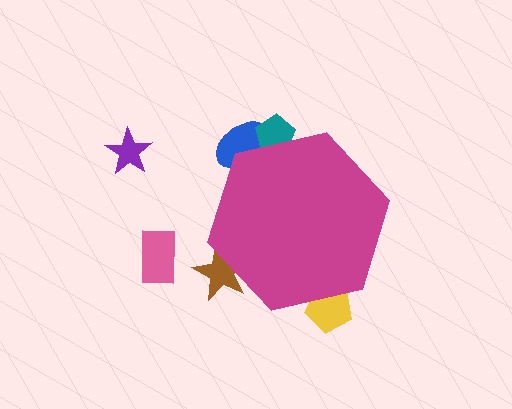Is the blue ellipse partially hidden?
Yes, the blue ellipse is partially hidden behind the magenta hexagon.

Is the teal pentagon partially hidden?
Yes, the teal pentagon is partially hidden behind the magenta hexagon.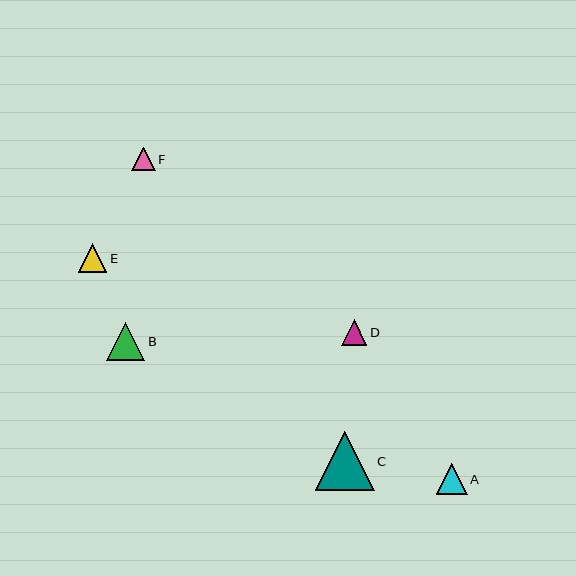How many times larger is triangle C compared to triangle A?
Triangle C is approximately 1.9 times the size of triangle A.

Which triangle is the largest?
Triangle C is the largest with a size of approximately 59 pixels.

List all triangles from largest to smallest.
From largest to smallest: C, B, A, E, D, F.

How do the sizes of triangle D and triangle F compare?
Triangle D and triangle F are approximately the same size.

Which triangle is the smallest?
Triangle F is the smallest with a size of approximately 24 pixels.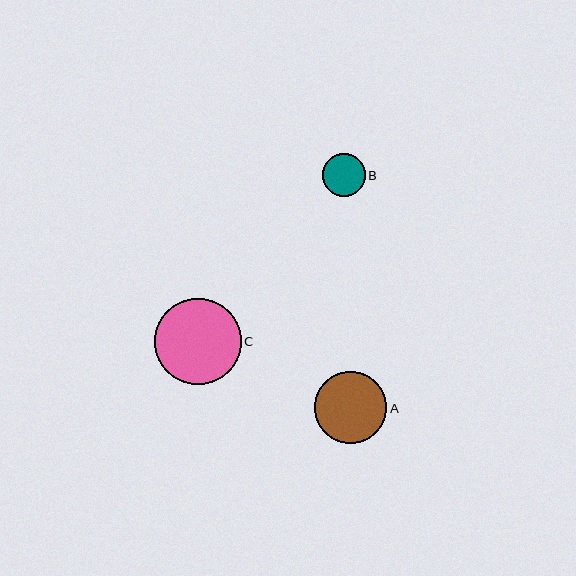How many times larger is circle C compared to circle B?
Circle C is approximately 2.0 times the size of circle B.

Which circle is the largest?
Circle C is the largest with a size of approximately 86 pixels.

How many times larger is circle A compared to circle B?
Circle A is approximately 1.7 times the size of circle B.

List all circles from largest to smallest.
From largest to smallest: C, A, B.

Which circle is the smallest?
Circle B is the smallest with a size of approximately 43 pixels.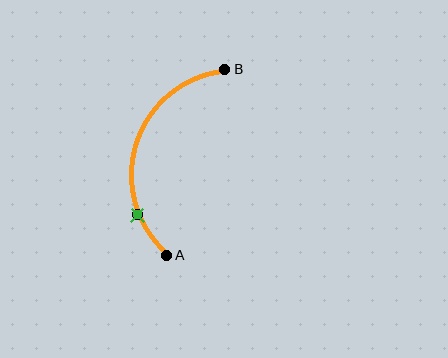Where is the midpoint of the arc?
The arc midpoint is the point on the curve farthest from the straight line joining A and B. It sits to the left of that line.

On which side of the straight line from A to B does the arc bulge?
The arc bulges to the left of the straight line connecting A and B.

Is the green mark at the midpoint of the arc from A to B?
No. The green mark lies on the arc but is closer to endpoint A. The arc midpoint would be at the point on the curve equidistant along the arc from both A and B.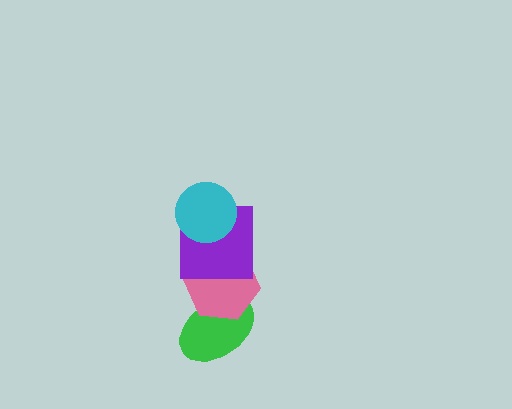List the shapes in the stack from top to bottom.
From top to bottom: the cyan circle, the purple square, the pink hexagon, the green ellipse.